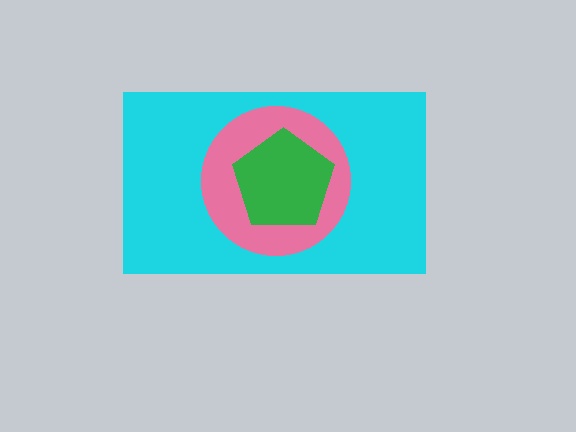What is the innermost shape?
The green pentagon.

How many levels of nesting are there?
3.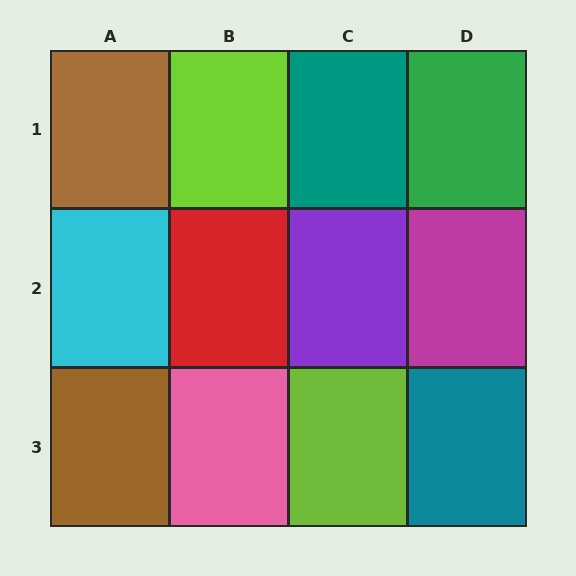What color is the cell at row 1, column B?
Lime.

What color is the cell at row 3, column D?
Teal.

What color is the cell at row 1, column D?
Green.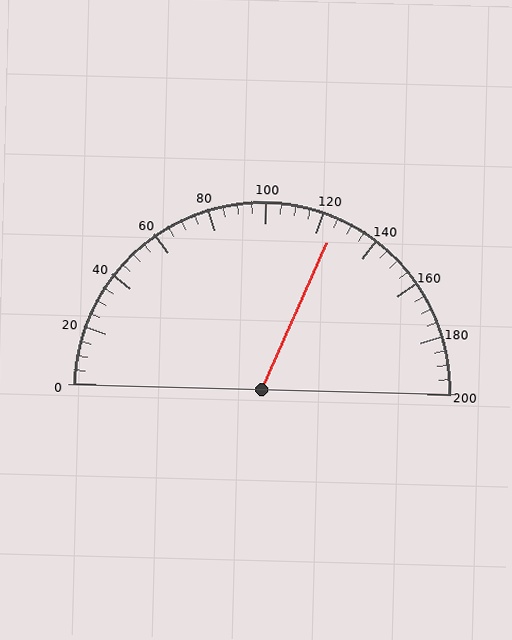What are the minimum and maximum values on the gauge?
The gauge ranges from 0 to 200.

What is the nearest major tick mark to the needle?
The nearest major tick mark is 120.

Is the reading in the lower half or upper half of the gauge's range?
The reading is in the upper half of the range (0 to 200).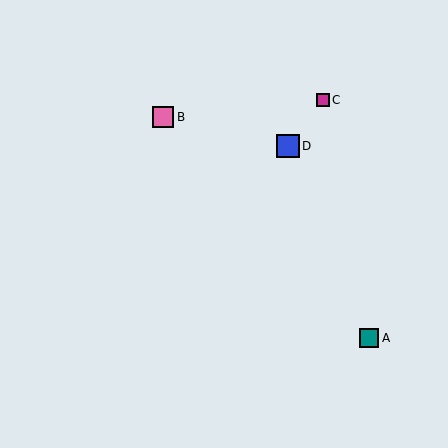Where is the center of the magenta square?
The center of the magenta square is at (323, 100).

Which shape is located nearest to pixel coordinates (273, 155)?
The blue square (labeled D) at (288, 146) is nearest to that location.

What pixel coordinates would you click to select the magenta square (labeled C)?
Click at (323, 100) to select the magenta square C.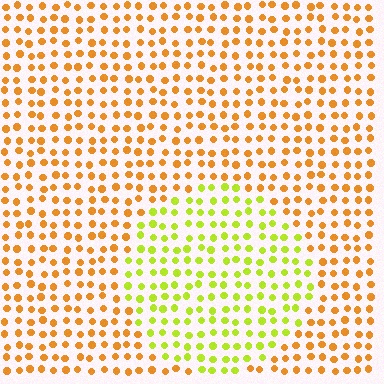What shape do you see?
I see a circle.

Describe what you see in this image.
The image is filled with small orange elements in a uniform arrangement. A circle-shaped region is visible where the elements are tinted to a slightly different hue, forming a subtle color boundary.